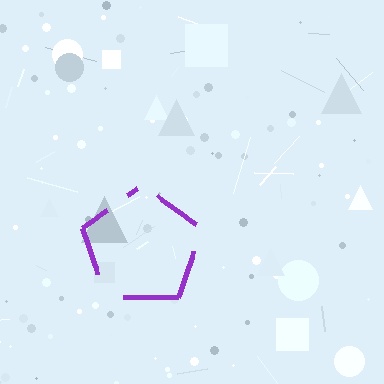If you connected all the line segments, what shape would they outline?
They would outline a pentagon.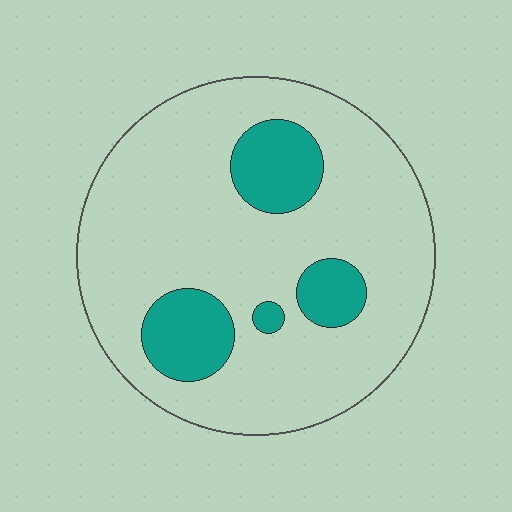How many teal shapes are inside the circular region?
4.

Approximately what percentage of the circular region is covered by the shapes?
Approximately 20%.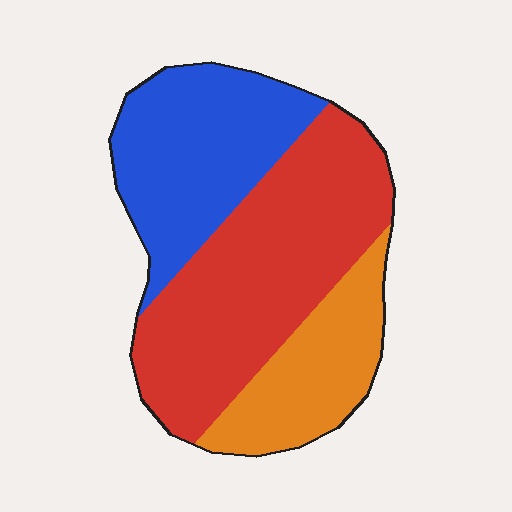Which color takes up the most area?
Red, at roughly 45%.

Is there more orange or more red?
Red.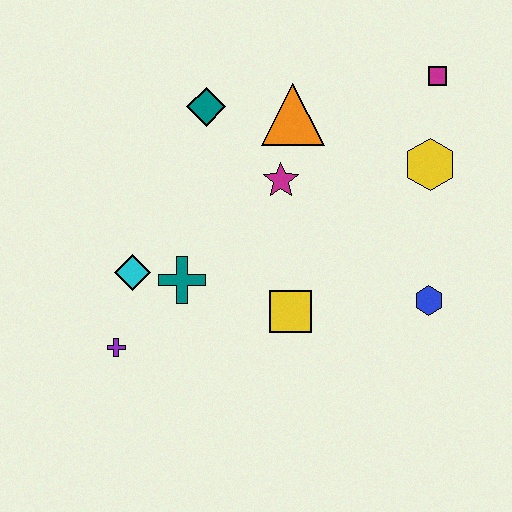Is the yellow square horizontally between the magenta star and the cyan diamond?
No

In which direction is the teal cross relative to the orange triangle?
The teal cross is below the orange triangle.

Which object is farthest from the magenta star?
The purple cross is farthest from the magenta star.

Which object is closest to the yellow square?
The teal cross is closest to the yellow square.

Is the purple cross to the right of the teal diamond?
No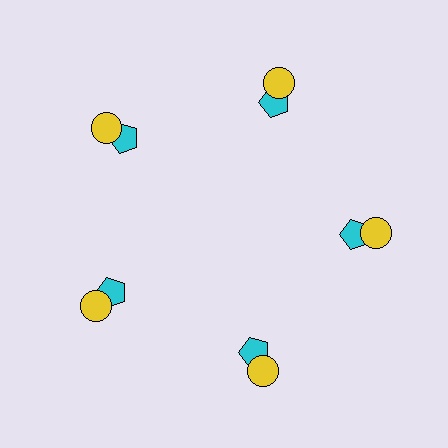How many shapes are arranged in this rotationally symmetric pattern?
There are 10 shapes, arranged in 5 groups of 2.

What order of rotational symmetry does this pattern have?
This pattern has 5-fold rotational symmetry.